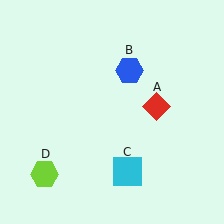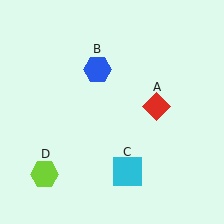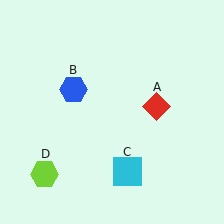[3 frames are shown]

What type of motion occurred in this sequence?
The blue hexagon (object B) rotated counterclockwise around the center of the scene.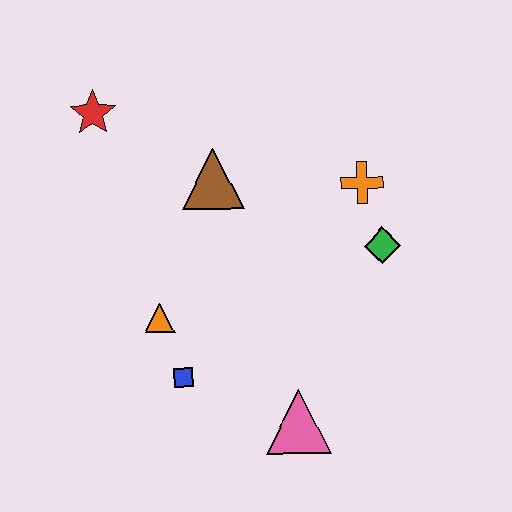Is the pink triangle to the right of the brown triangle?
Yes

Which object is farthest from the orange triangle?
The orange cross is farthest from the orange triangle.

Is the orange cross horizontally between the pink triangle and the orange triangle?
No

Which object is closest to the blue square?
The orange triangle is closest to the blue square.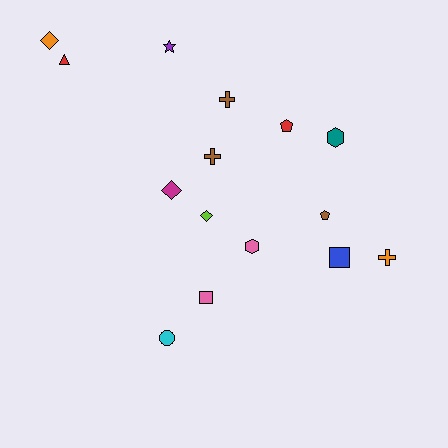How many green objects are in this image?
There are no green objects.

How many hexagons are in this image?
There are 2 hexagons.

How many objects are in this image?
There are 15 objects.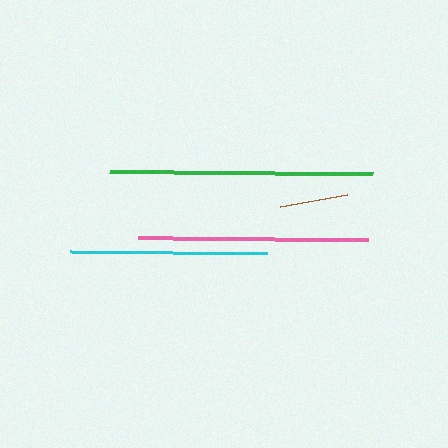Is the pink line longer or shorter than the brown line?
The pink line is longer than the brown line.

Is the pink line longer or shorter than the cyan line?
The pink line is longer than the cyan line.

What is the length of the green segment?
The green segment is approximately 263 pixels long.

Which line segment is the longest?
The green line is the longest at approximately 263 pixels.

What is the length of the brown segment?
The brown segment is approximately 68 pixels long.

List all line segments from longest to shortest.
From longest to shortest: green, pink, cyan, brown.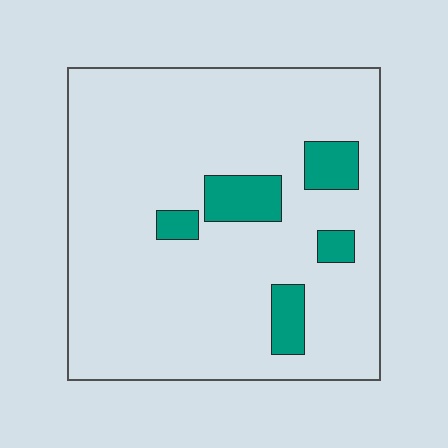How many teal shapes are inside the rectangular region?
5.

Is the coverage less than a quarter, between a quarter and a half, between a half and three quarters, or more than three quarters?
Less than a quarter.